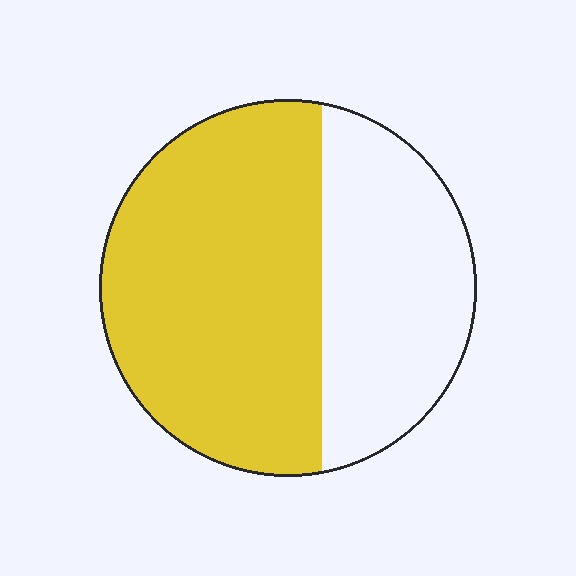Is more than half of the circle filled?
Yes.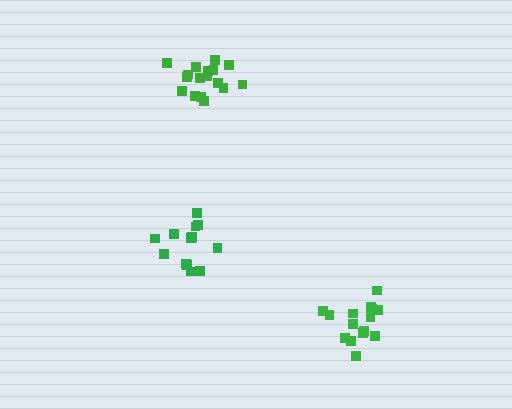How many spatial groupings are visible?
There are 3 spatial groupings.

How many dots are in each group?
Group 1: 15 dots, Group 2: 17 dots, Group 3: 13 dots (45 total).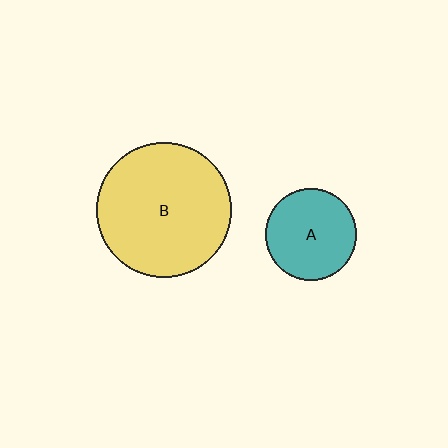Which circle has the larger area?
Circle B (yellow).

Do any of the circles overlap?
No, none of the circles overlap.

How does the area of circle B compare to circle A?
Approximately 2.2 times.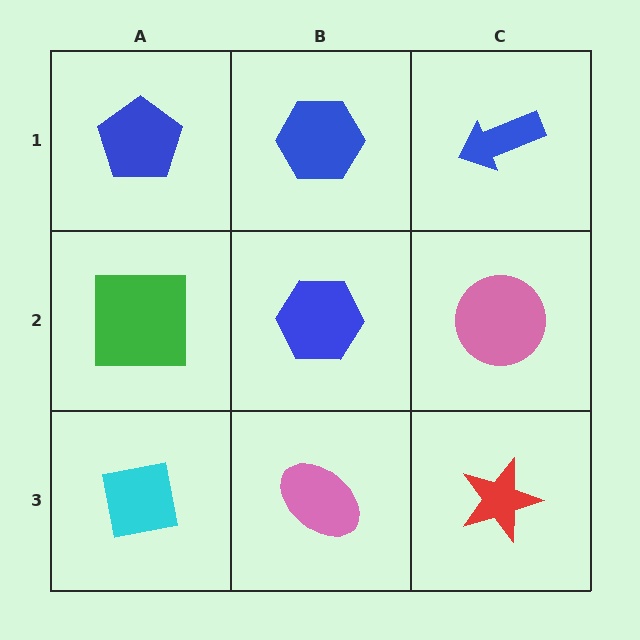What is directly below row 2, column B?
A pink ellipse.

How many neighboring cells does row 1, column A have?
2.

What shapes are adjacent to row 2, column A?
A blue pentagon (row 1, column A), a cyan square (row 3, column A), a blue hexagon (row 2, column B).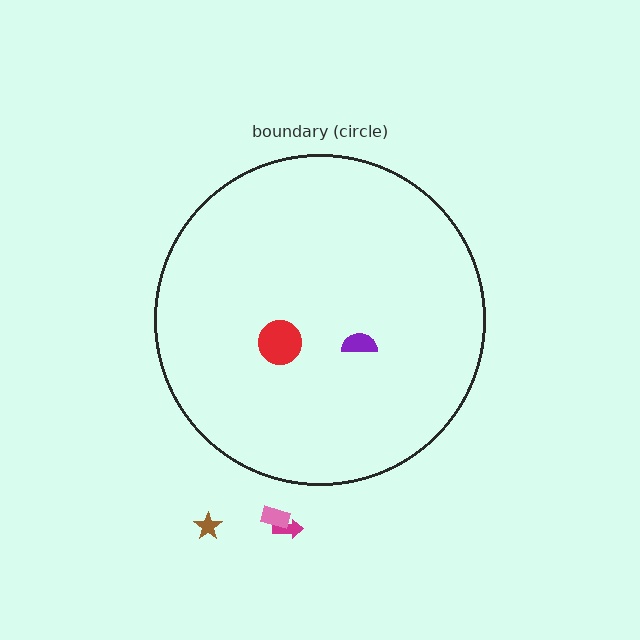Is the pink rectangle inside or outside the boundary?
Outside.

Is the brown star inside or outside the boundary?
Outside.